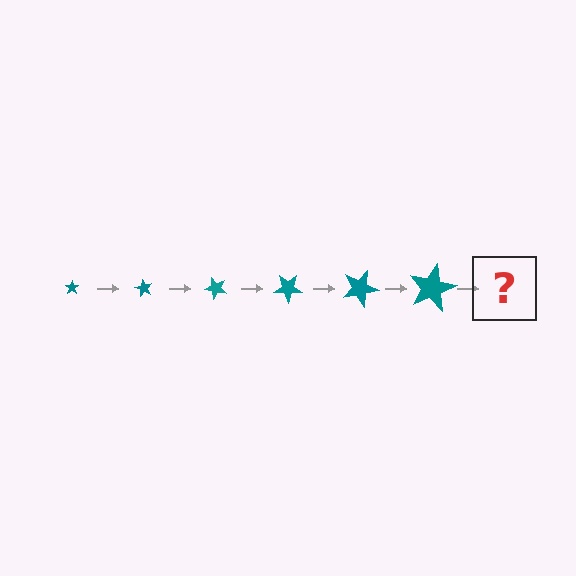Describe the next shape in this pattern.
It should be a star, larger than the previous one and rotated 360 degrees from the start.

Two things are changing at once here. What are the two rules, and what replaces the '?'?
The two rules are that the star grows larger each step and it rotates 60 degrees each step. The '?' should be a star, larger than the previous one and rotated 360 degrees from the start.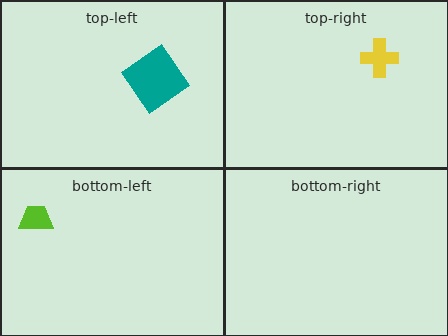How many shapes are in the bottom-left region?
1.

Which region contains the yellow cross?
The top-right region.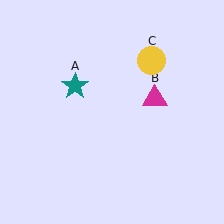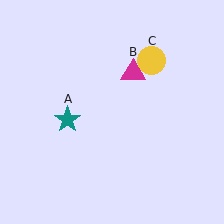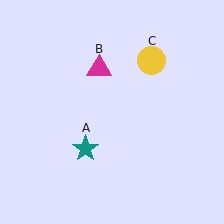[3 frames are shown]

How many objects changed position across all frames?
2 objects changed position: teal star (object A), magenta triangle (object B).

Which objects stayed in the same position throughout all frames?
Yellow circle (object C) remained stationary.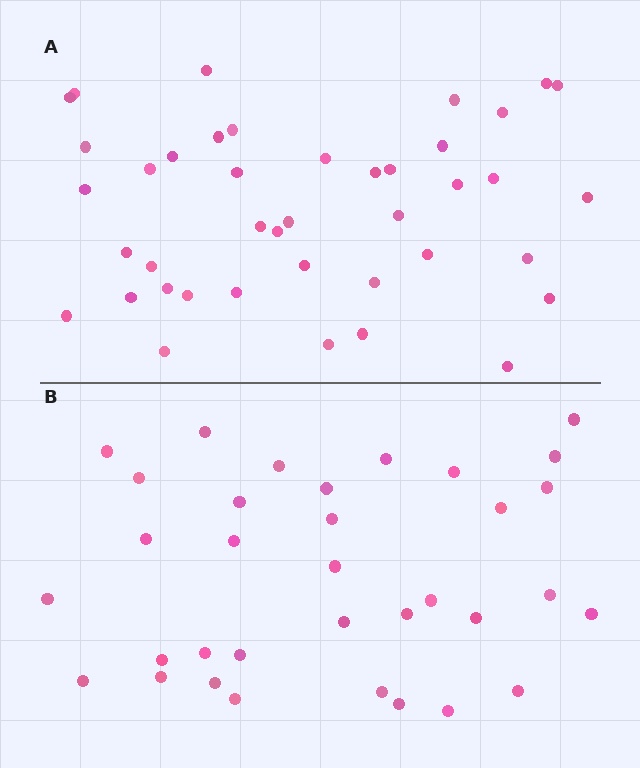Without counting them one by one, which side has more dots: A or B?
Region A (the top region) has more dots.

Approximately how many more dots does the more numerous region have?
Region A has roughly 8 or so more dots than region B.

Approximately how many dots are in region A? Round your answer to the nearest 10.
About 40 dots. (The exact count is 41, which rounds to 40.)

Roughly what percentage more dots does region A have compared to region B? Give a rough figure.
About 20% more.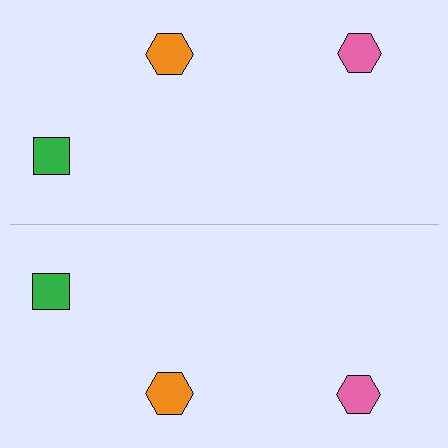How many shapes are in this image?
There are 6 shapes in this image.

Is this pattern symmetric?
Yes, this pattern has bilateral (reflection) symmetry.